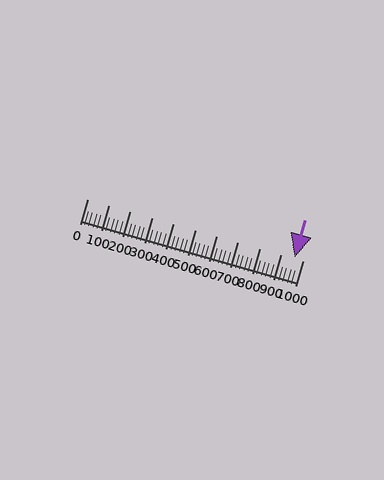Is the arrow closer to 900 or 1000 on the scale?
The arrow is closer to 1000.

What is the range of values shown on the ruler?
The ruler shows values from 0 to 1000.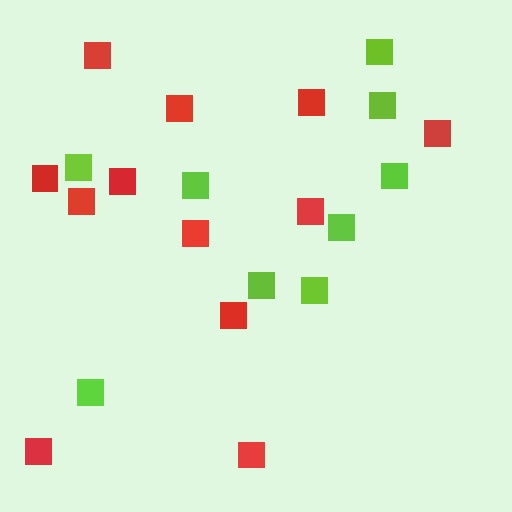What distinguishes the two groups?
There are 2 groups: one group of red squares (12) and one group of lime squares (9).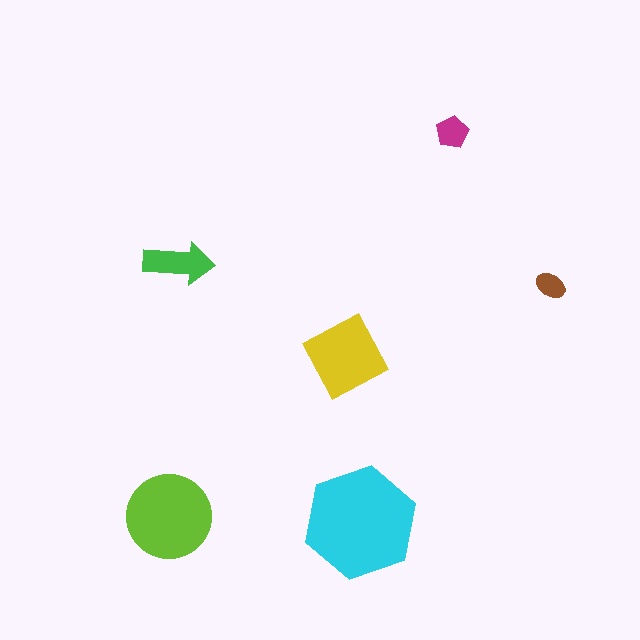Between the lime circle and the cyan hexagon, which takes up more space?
The cyan hexagon.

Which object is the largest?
The cyan hexagon.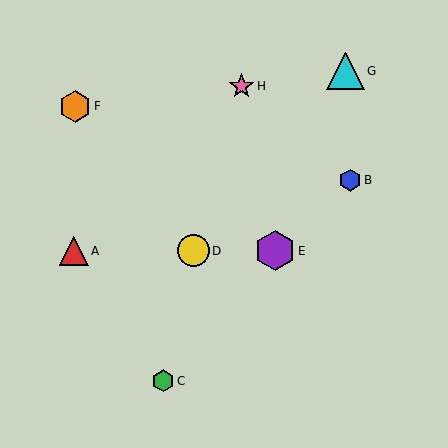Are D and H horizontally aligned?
No, D is at y≈251 and H is at y≈86.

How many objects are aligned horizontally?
3 objects (A, D, E) are aligned horizontally.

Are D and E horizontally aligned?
Yes, both are at y≈251.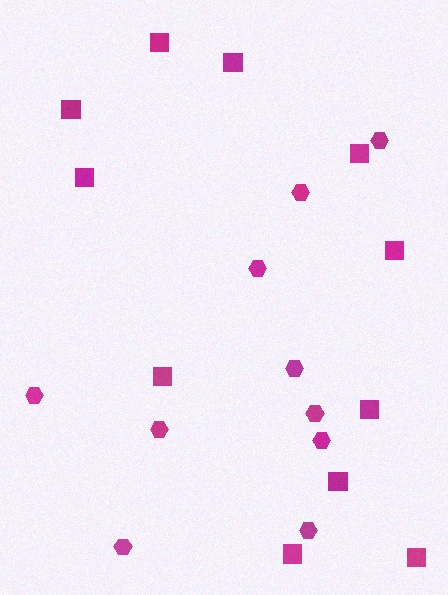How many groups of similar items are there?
There are 2 groups: one group of squares (11) and one group of hexagons (10).